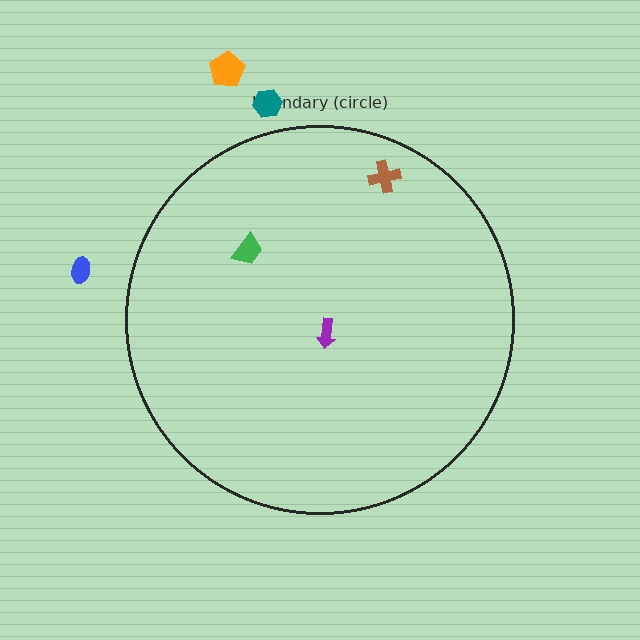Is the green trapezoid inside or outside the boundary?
Inside.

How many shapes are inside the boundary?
3 inside, 3 outside.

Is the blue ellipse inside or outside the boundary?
Outside.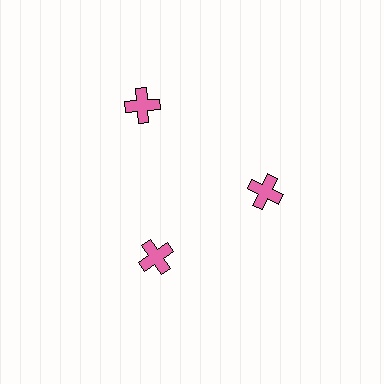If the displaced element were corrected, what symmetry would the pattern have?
It would have 3-fold rotational symmetry — the pattern would map onto itself every 120 degrees.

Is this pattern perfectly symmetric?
No. The 3 pink crosses are arranged in a ring, but one element near the 11 o'clock position is pushed outward from the center, breaking the 3-fold rotational symmetry.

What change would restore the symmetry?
The symmetry would be restored by moving it inward, back onto the ring so that all 3 crosses sit at equal angles and equal distance from the center.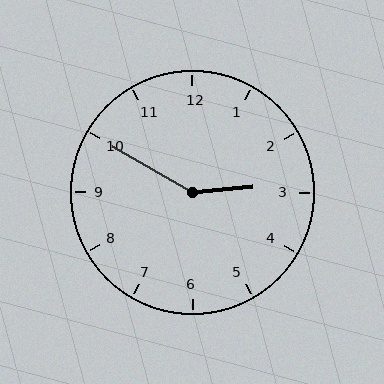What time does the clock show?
2:50.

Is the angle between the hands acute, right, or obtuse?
It is obtuse.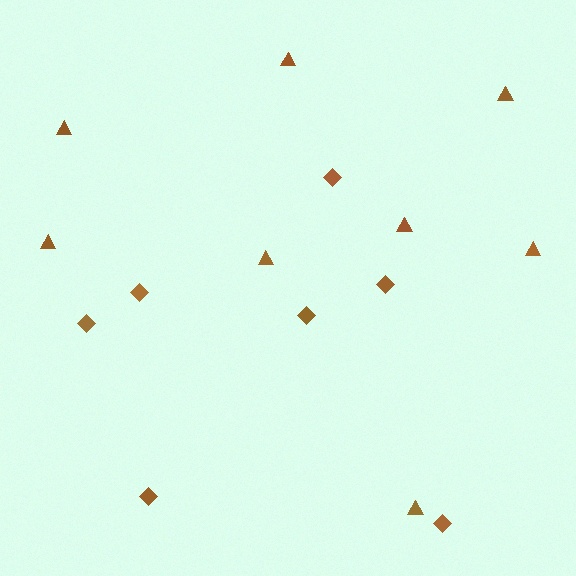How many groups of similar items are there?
There are 2 groups: one group of triangles (8) and one group of diamonds (7).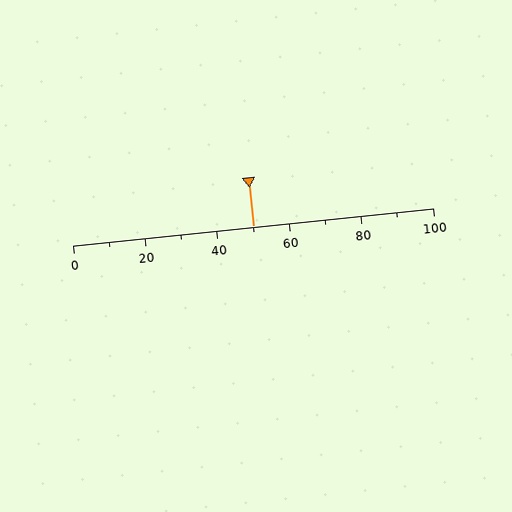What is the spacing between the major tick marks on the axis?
The major ticks are spaced 20 apart.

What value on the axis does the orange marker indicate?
The marker indicates approximately 50.